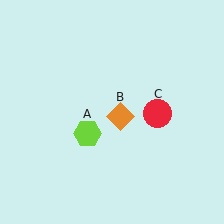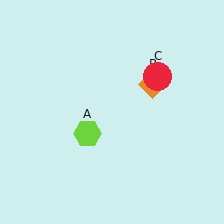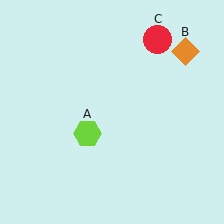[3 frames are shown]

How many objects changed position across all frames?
2 objects changed position: orange diamond (object B), red circle (object C).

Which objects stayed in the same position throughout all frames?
Lime hexagon (object A) remained stationary.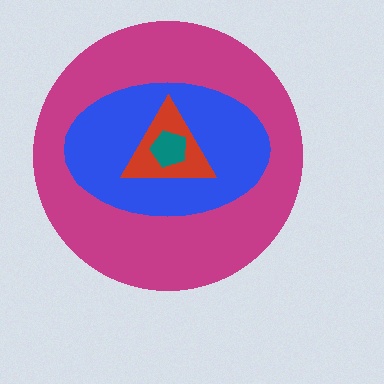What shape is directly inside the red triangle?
The teal pentagon.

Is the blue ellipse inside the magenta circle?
Yes.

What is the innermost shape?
The teal pentagon.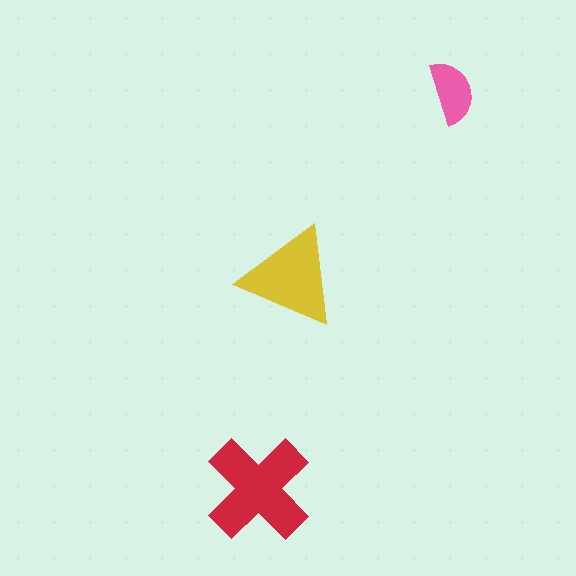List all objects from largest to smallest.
The red cross, the yellow triangle, the pink semicircle.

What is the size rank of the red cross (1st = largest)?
1st.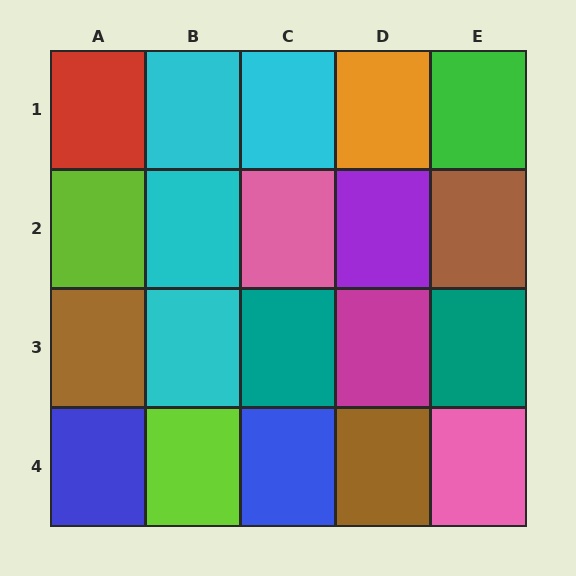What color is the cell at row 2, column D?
Purple.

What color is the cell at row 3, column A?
Brown.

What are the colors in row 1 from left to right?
Red, cyan, cyan, orange, green.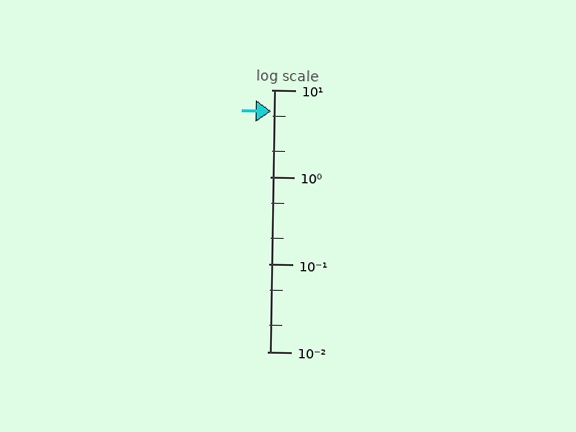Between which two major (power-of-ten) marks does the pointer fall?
The pointer is between 1 and 10.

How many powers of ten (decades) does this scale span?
The scale spans 3 decades, from 0.01 to 10.